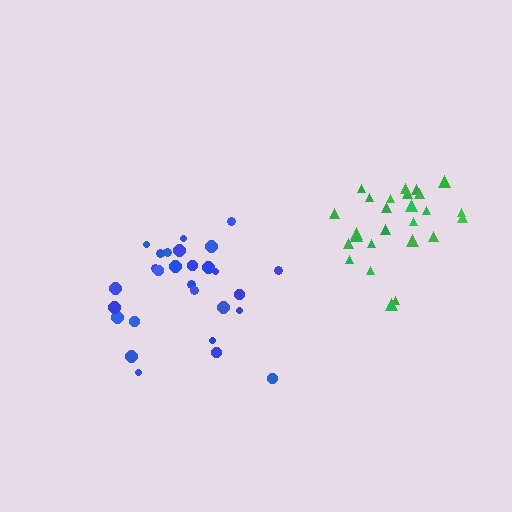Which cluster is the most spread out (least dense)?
Blue.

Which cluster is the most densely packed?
Green.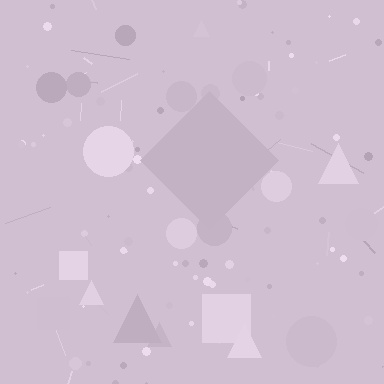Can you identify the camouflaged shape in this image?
The camouflaged shape is a diamond.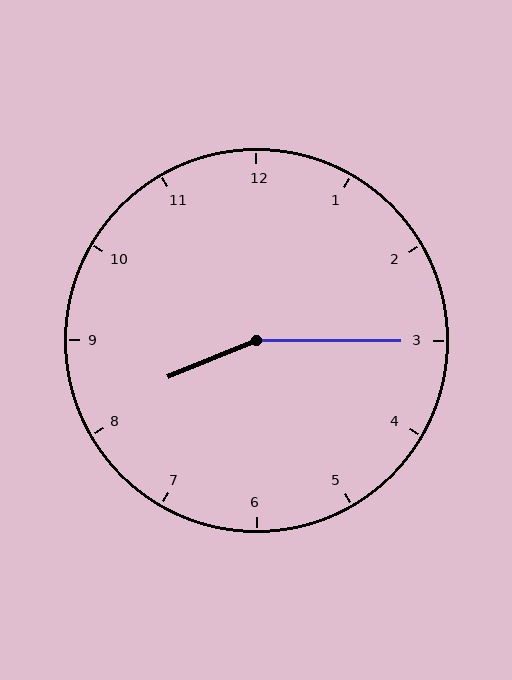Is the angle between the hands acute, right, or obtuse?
It is obtuse.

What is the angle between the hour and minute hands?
Approximately 158 degrees.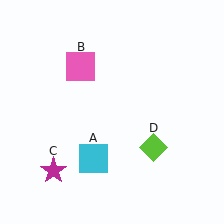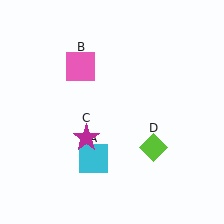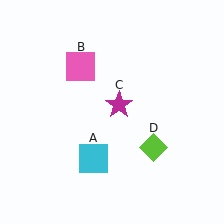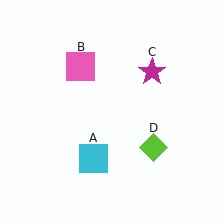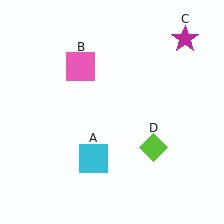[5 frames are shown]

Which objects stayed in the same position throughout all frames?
Cyan square (object A) and pink square (object B) and lime diamond (object D) remained stationary.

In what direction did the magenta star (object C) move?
The magenta star (object C) moved up and to the right.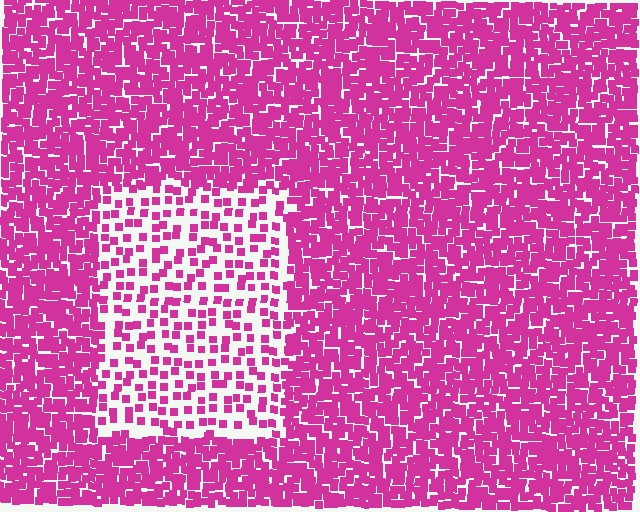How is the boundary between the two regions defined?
The boundary is defined by a change in element density (approximately 2.6x ratio). All elements are the same color, size, and shape.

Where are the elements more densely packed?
The elements are more densely packed outside the rectangle boundary.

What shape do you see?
I see a rectangle.